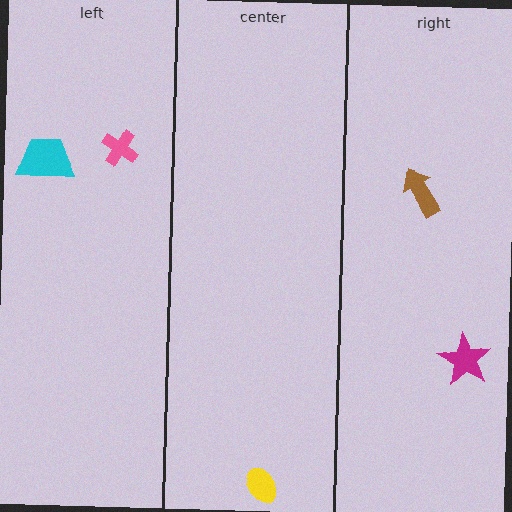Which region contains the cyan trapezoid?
The left region.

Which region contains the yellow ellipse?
The center region.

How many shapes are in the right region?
2.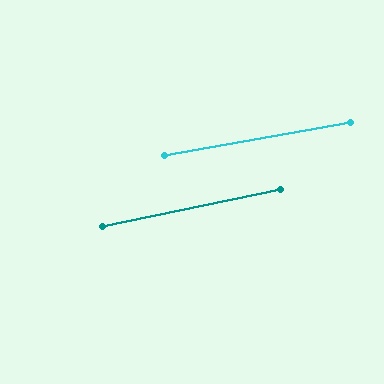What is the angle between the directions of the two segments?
Approximately 2 degrees.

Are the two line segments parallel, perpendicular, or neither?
Parallel — their directions differ by only 1.7°.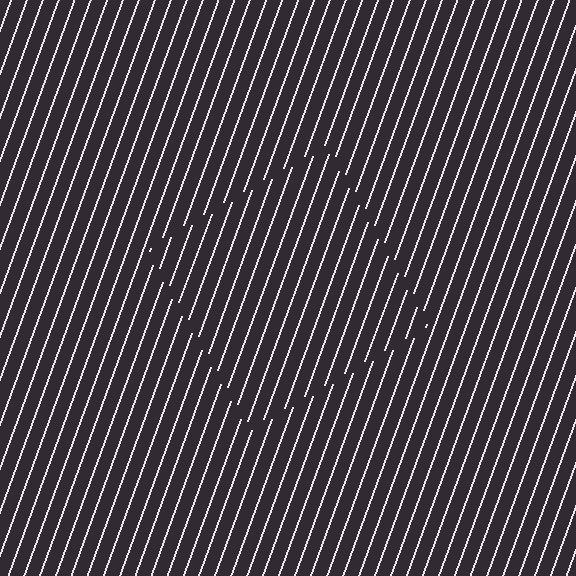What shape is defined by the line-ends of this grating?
An illusory square. The interior of the shape contains the same grating, shifted by half a period — the contour is defined by the phase discontinuity where line-ends from the inner and outer gratings abut.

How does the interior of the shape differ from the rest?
The interior of the shape contains the same grating, shifted by half a period — the contour is defined by the phase discontinuity where line-ends from the inner and outer gratings abut.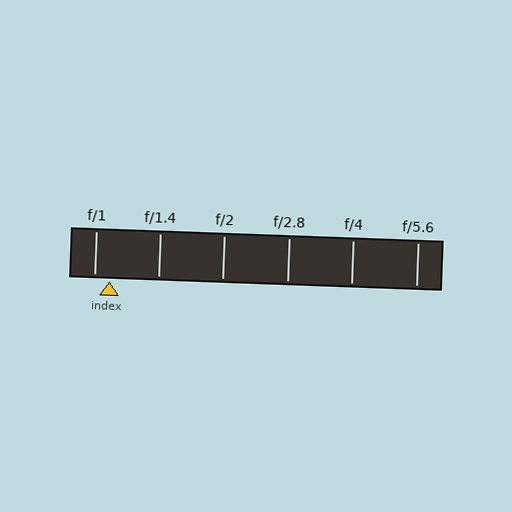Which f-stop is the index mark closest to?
The index mark is closest to f/1.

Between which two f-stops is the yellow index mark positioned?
The index mark is between f/1 and f/1.4.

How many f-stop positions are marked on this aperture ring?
There are 6 f-stop positions marked.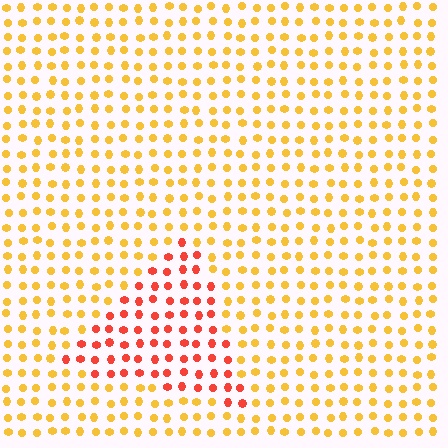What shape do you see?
I see a triangle.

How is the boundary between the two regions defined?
The boundary is defined purely by a slight shift in hue (about 40 degrees). Spacing, size, and orientation are identical on both sides.